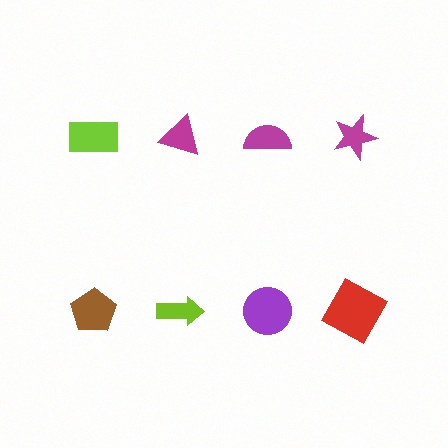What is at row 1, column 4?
A magenta star.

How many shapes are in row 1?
4 shapes.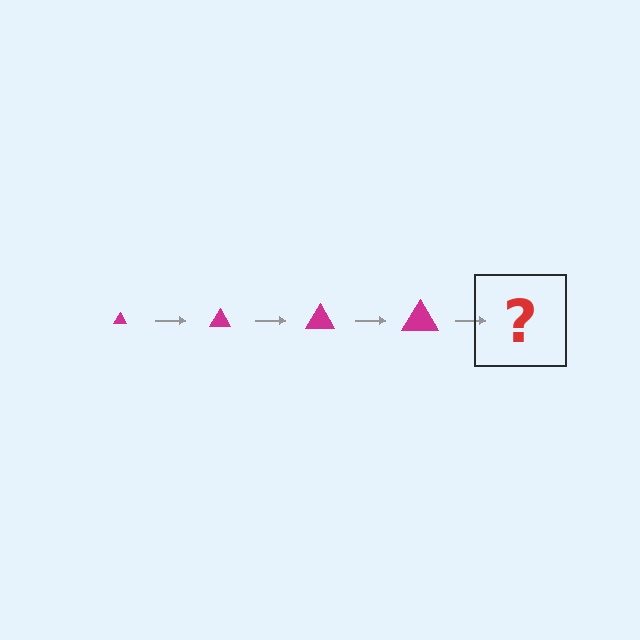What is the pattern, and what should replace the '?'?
The pattern is that the triangle gets progressively larger each step. The '?' should be a magenta triangle, larger than the previous one.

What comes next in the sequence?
The next element should be a magenta triangle, larger than the previous one.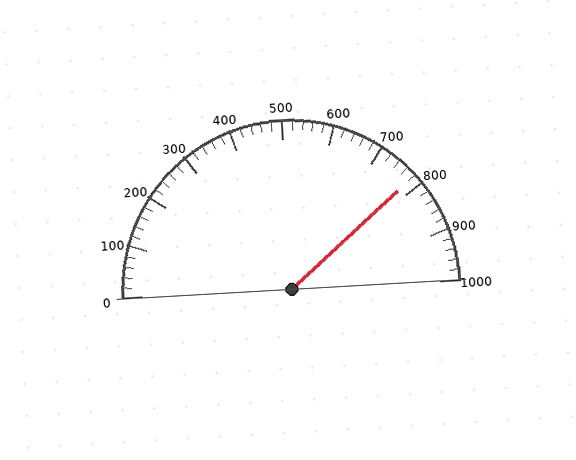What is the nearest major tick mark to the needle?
The nearest major tick mark is 800.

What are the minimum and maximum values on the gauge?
The gauge ranges from 0 to 1000.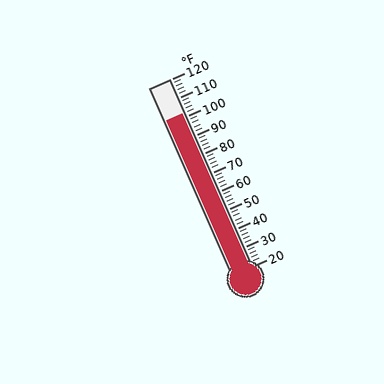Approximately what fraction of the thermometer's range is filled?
The thermometer is filled to approximately 80% of its range.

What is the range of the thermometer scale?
The thermometer scale ranges from 20°F to 120°F.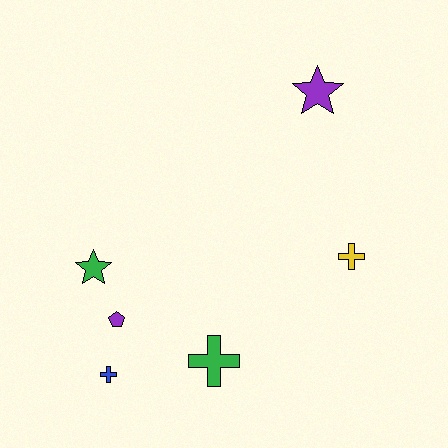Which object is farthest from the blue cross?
The purple star is farthest from the blue cross.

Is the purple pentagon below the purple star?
Yes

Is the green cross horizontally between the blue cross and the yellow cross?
Yes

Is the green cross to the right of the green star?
Yes